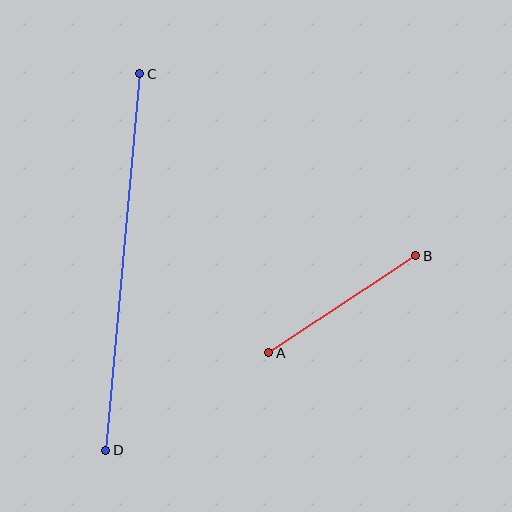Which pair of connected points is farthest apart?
Points C and D are farthest apart.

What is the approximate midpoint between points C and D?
The midpoint is at approximately (123, 262) pixels.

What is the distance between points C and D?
The distance is approximately 378 pixels.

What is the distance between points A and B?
The distance is approximately 176 pixels.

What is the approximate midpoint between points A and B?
The midpoint is at approximately (342, 304) pixels.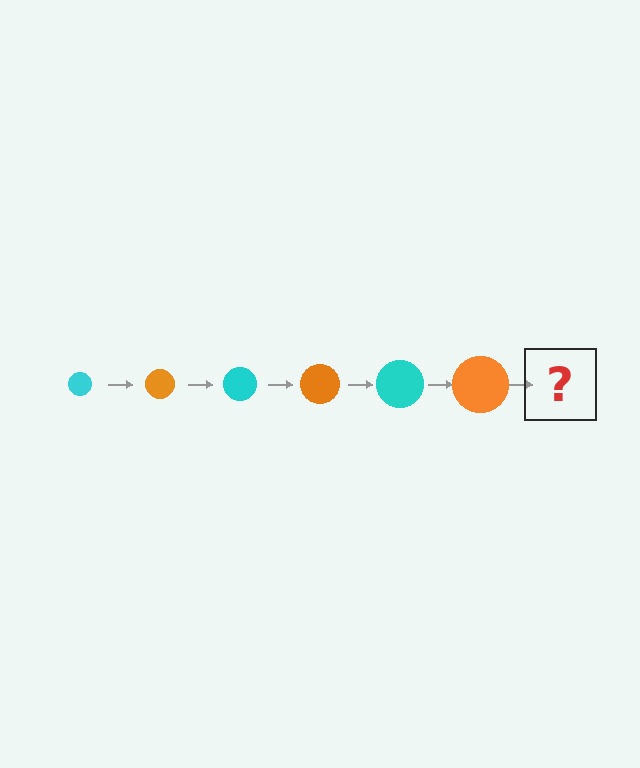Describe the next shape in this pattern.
It should be a cyan circle, larger than the previous one.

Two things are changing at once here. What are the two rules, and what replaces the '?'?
The two rules are that the circle grows larger each step and the color cycles through cyan and orange. The '?' should be a cyan circle, larger than the previous one.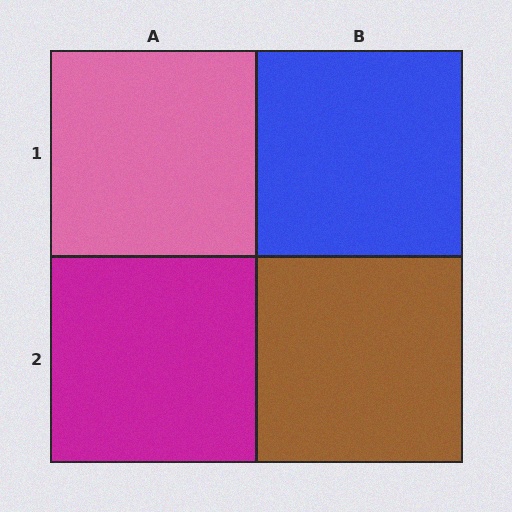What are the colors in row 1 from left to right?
Pink, blue.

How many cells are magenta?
1 cell is magenta.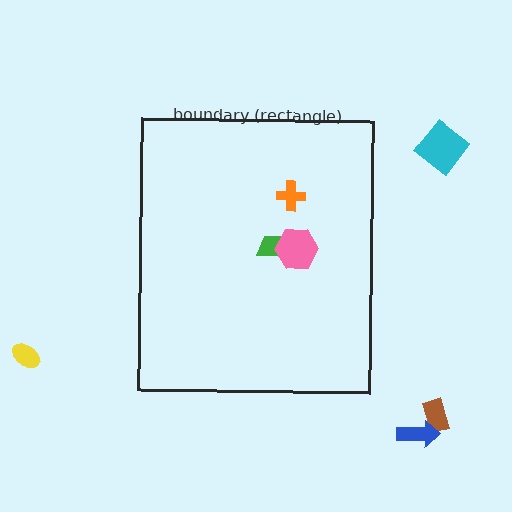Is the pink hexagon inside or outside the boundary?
Inside.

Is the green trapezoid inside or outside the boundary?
Inside.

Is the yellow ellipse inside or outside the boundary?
Outside.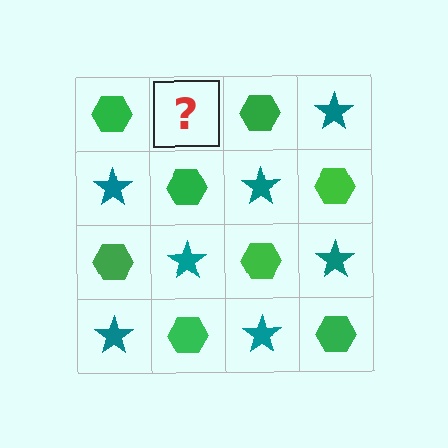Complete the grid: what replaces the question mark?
The question mark should be replaced with a teal star.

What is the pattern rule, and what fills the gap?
The rule is that it alternates green hexagon and teal star in a checkerboard pattern. The gap should be filled with a teal star.